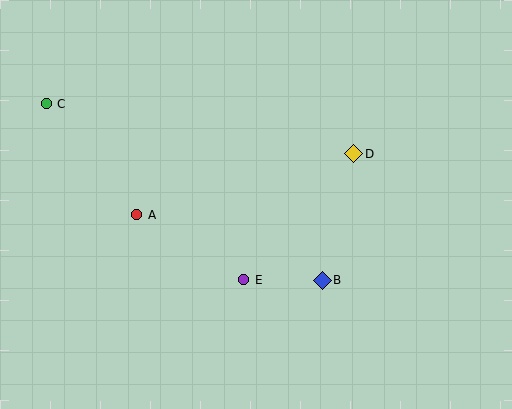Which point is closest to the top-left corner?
Point C is closest to the top-left corner.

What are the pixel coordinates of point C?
Point C is at (46, 104).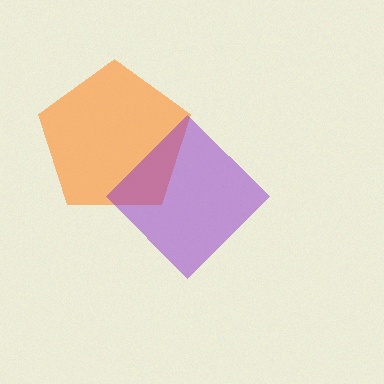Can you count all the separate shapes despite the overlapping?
Yes, there are 2 separate shapes.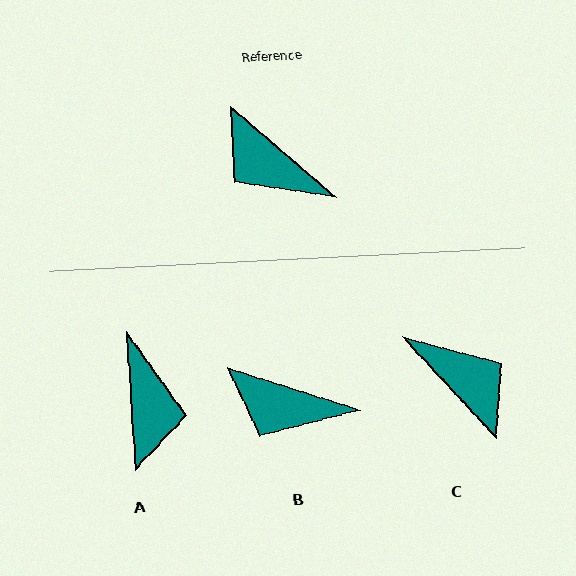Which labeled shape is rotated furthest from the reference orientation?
C, about 174 degrees away.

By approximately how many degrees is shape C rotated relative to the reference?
Approximately 174 degrees counter-clockwise.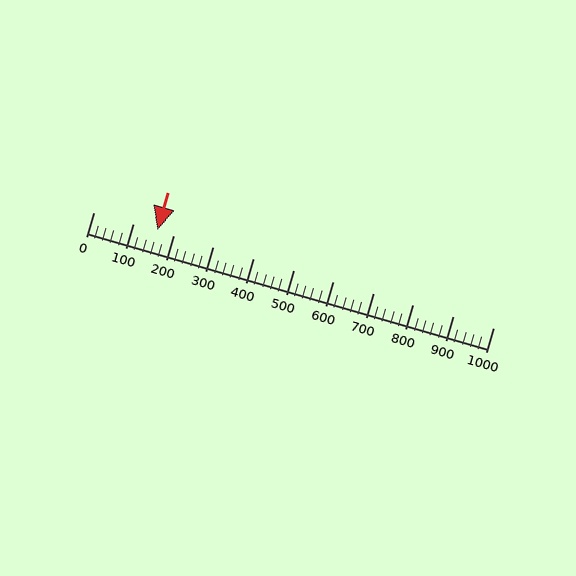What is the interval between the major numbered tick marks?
The major tick marks are spaced 100 units apart.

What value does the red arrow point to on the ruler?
The red arrow points to approximately 160.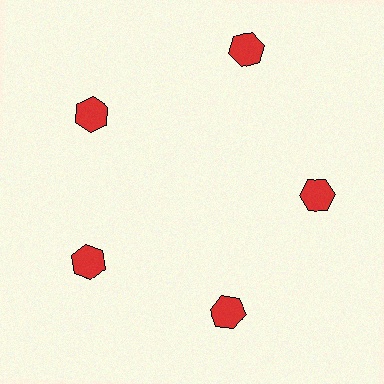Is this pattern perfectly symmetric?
No. The 5 red hexagons are arranged in a ring, but one element near the 1 o'clock position is pushed outward from the center, breaking the 5-fold rotational symmetry.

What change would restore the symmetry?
The symmetry would be restored by moving it inward, back onto the ring so that all 5 hexagons sit at equal angles and equal distance from the center.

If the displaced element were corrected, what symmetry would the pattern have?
It would have 5-fold rotational symmetry — the pattern would map onto itself every 72 degrees.